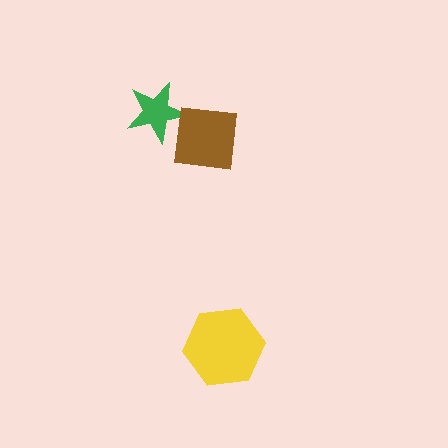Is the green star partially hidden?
Yes, it is partially covered by another shape.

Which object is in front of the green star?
The brown square is in front of the green star.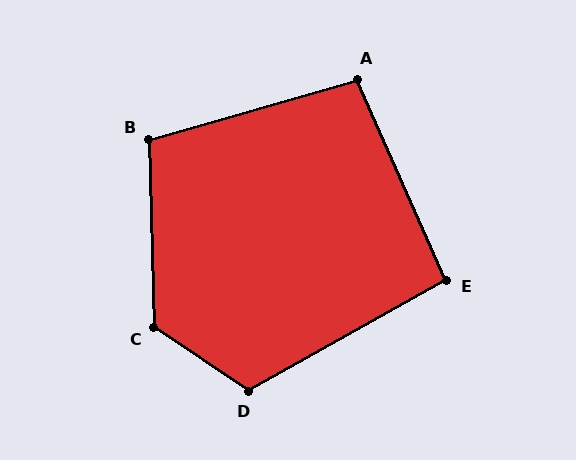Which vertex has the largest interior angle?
C, at approximately 125 degrees.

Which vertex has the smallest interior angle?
E, at approximately 95 degrees.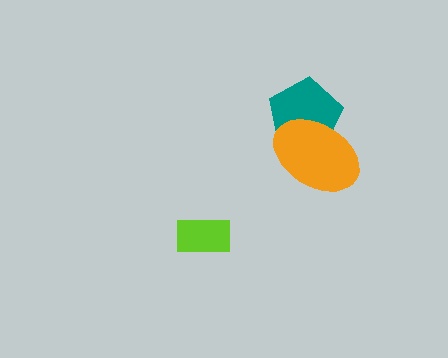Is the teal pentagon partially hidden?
Yes, it is partially covered by another shape.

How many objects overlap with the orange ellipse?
1 object overlaps with the orange ellipse.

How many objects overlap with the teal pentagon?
1 object overlaps with the teal pentagon.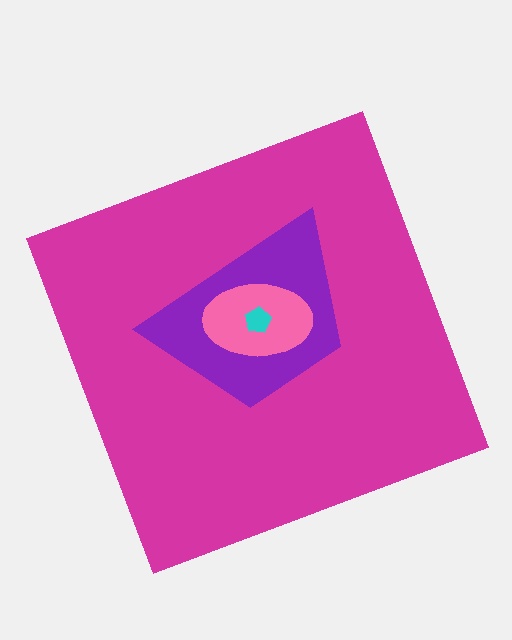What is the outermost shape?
The magenta square.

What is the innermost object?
The cyan pentagon.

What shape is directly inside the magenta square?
The purple trapezoid.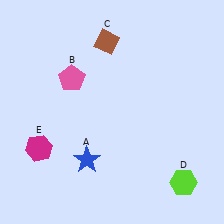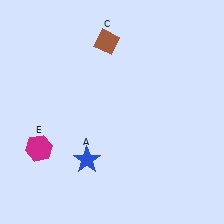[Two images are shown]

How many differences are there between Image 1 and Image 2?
There are 2 differences between the two images.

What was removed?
The pink pentagon (B), the lime hexagon (D) were removed in Image 2.